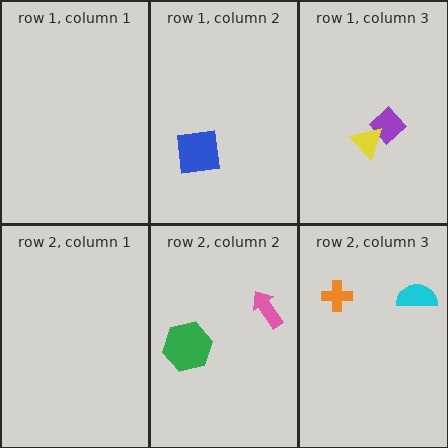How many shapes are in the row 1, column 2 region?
1.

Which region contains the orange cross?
The row 2, column 3 region.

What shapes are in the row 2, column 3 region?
The orange cross, the cyan semicircle.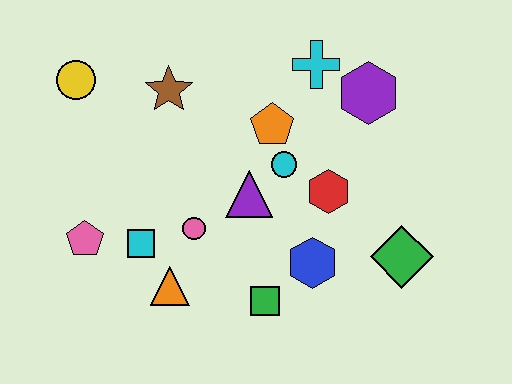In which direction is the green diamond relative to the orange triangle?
The green diamond is to the right of the orange triangle.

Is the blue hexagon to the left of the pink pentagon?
No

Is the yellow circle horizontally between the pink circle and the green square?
No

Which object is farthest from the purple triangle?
The yellow circle is farthest from the purple triangle.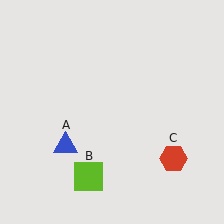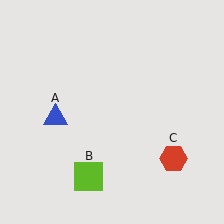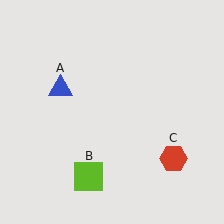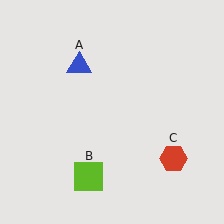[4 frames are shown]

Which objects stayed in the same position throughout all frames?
Lime square (object B) and red hexagon (object C) remained stationary.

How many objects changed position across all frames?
1 object changed position: blue triangle (object A).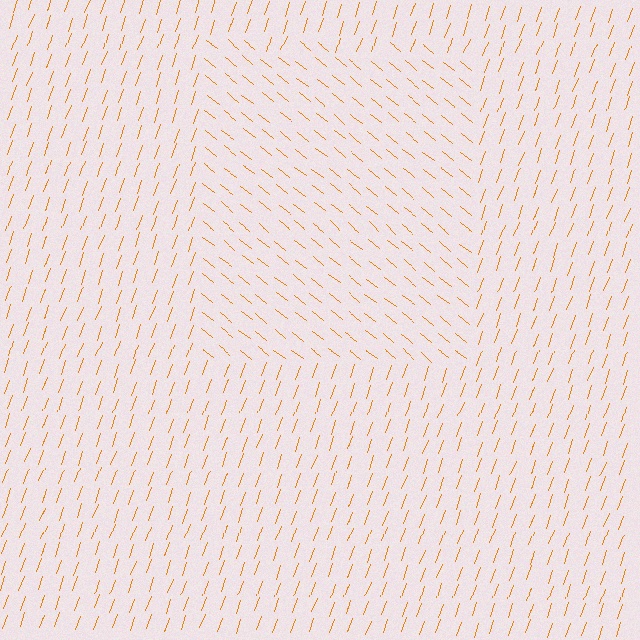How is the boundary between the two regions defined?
The boundary is defined purely by a change in line orientation (approximately 71 degrees difference). All lines are the same color and thickness.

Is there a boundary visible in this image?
Yes, there is a texture boundary formed by a change in line orientation.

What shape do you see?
I see a rectangle.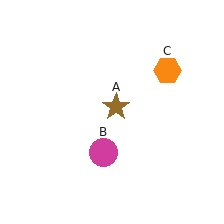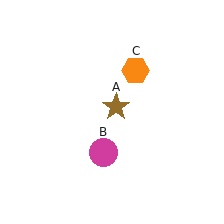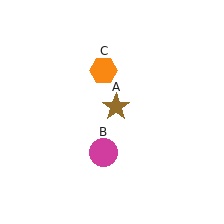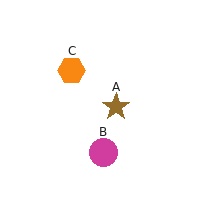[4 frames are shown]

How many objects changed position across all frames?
1 object changed position: orange hexagon (object C).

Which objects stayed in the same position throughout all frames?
Brown star (object A) and magenta circle (object B) remained stationary.